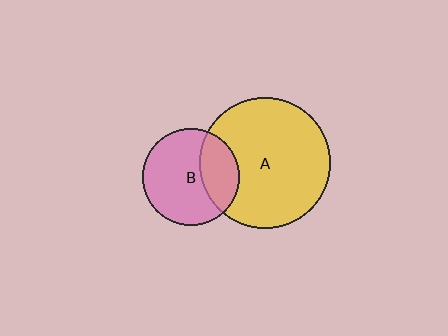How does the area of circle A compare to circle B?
Approximately 1.8 times.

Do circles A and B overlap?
Yes.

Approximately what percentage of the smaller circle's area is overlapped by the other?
Approximately 30%.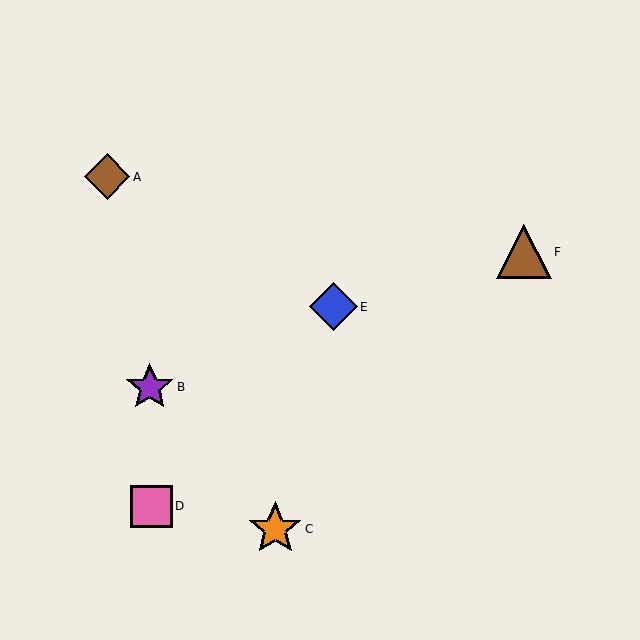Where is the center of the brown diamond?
The center of the brown diamond is at (107, 177).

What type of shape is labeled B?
Shape B is a purple star.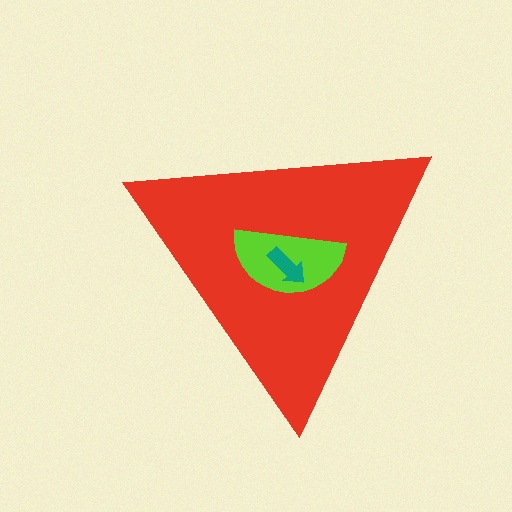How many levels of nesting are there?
3.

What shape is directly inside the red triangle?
The lime semicircle.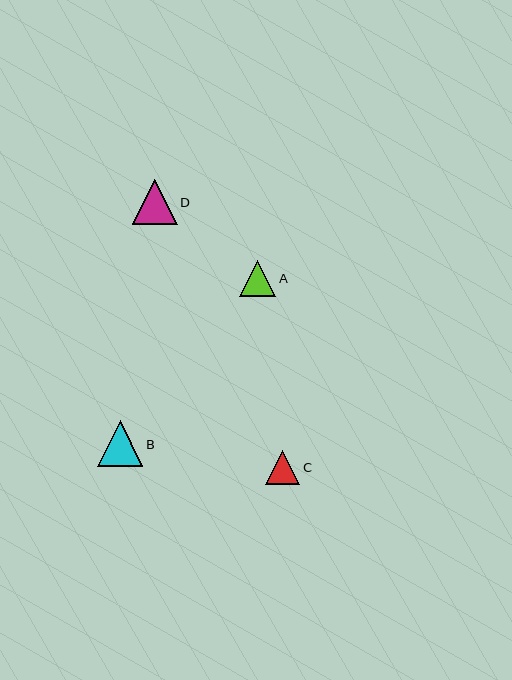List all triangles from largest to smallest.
From largest to smallest: B, D, A, C.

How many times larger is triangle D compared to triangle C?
Triangle D is approximately 1.3 times the size of triangle C.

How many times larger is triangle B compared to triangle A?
Triangle B is approximately 1.3 times the size of triangle A.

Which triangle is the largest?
Triangle B is the largest with a size of approximately 46 pixels.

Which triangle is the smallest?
Triangle C is the smallest with a size of approximately 34 pixels.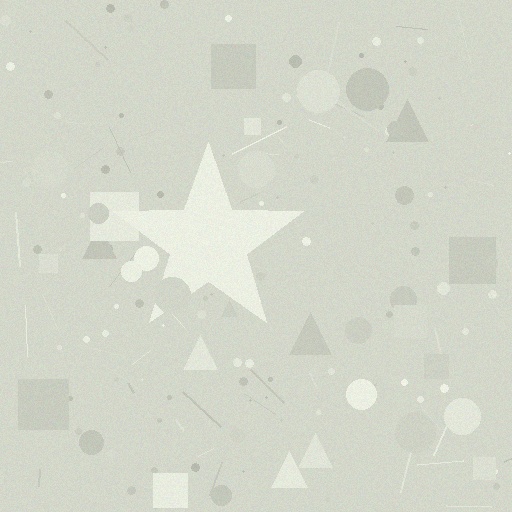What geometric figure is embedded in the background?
A star is embedded in the background.